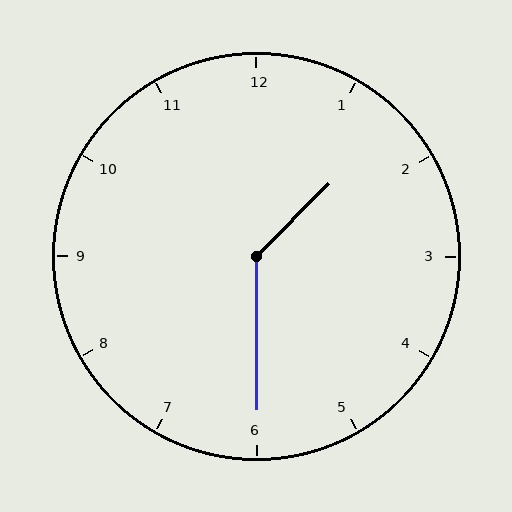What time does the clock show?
1:30.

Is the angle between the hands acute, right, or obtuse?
It is obtuse.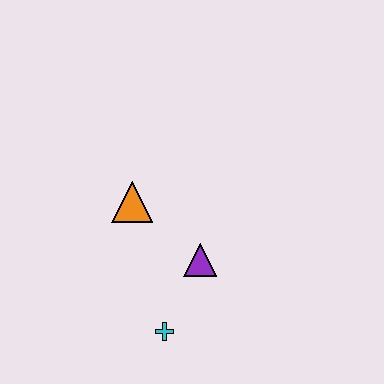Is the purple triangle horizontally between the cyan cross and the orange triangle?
No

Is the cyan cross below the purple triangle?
Yes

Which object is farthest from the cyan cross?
The orange triangle is farthest from the cyan cross.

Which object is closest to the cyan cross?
The purple triangle is closest to the cyan cross.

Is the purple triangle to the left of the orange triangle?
No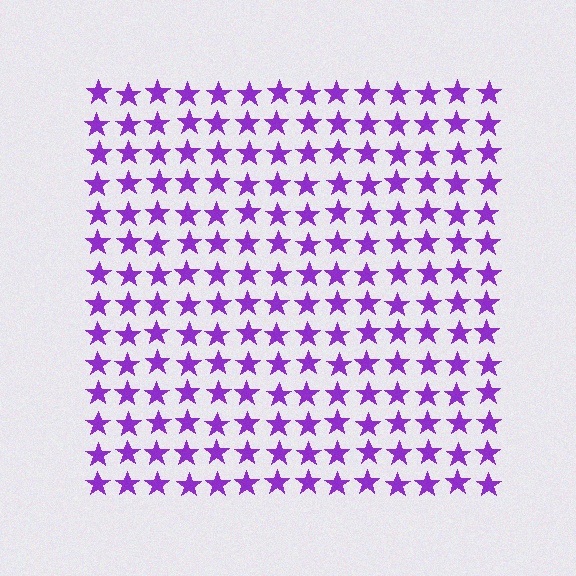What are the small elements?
The small elements are stars.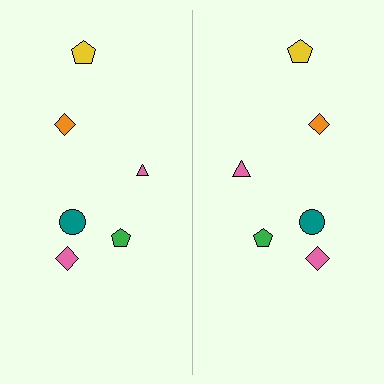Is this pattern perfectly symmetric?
No, the pattern is not perfectly symmetric. The pink triangle on the right side has a different size than its mirror counterpart.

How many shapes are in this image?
There are 12 shapes in this image.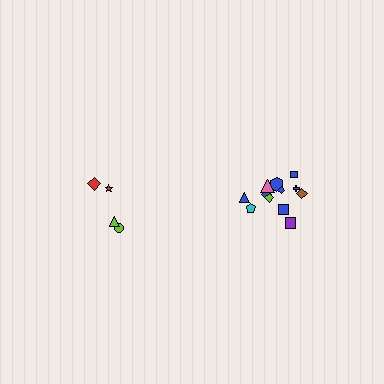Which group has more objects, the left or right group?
The right group.